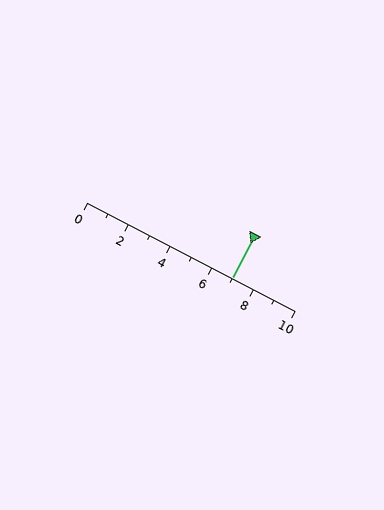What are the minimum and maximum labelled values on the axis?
The axis runs from 0 to 10.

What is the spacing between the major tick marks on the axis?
The major ticks are spaced 2 apart.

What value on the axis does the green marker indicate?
The marker indicates approximately 7.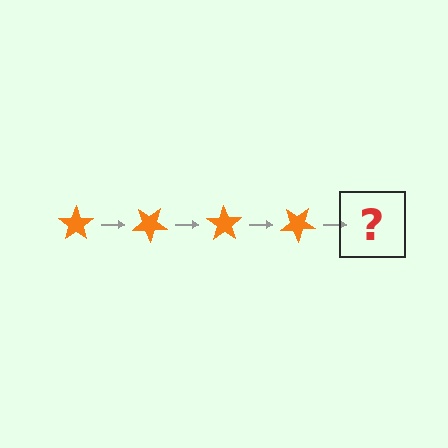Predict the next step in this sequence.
The next step is an orange star rotated 140 degrees.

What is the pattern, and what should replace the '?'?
The pattern is that the star rotates 35 degrees each step. The '?' should be an orange star rotated 140 degrees.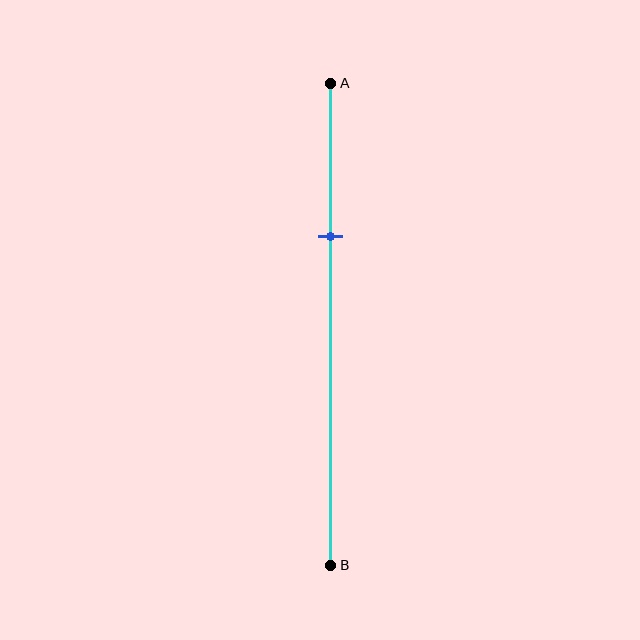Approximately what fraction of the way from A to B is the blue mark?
The blue mark is approximately 30% of the way from A to B.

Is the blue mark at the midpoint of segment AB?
No, the mark is at about 30% from A, not at the 50% midpoint.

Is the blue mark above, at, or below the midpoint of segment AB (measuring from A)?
The blue mark is above the midpoint of segment AB.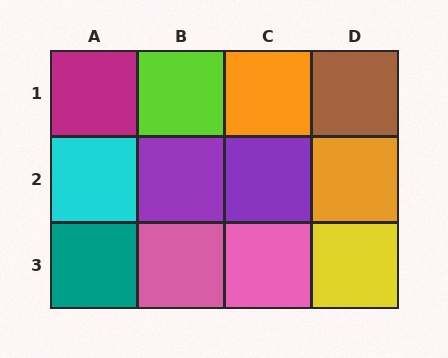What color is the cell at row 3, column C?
Pink.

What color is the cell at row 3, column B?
Pink.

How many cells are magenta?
1 cell is magenta.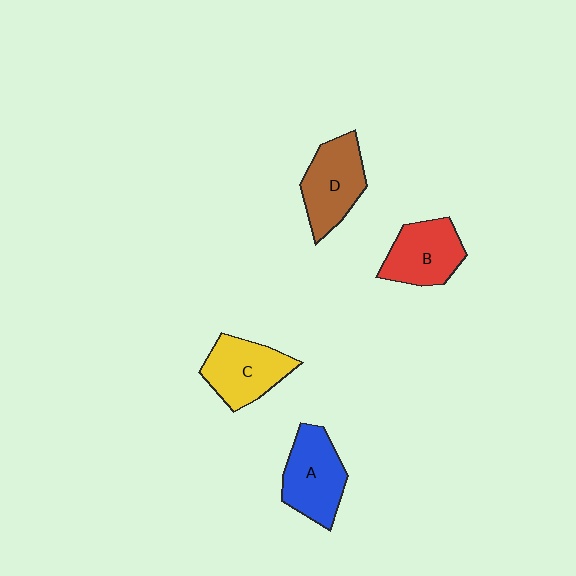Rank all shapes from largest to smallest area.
From largest to smallest: A (blue), D (brown), C (yellow), B (red).